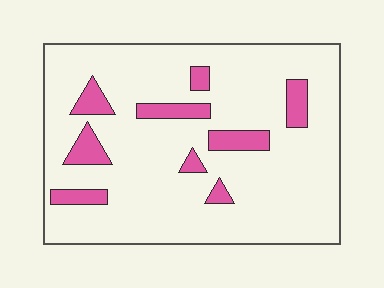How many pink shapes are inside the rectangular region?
9.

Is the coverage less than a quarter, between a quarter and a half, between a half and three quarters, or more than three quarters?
Less than a quarter.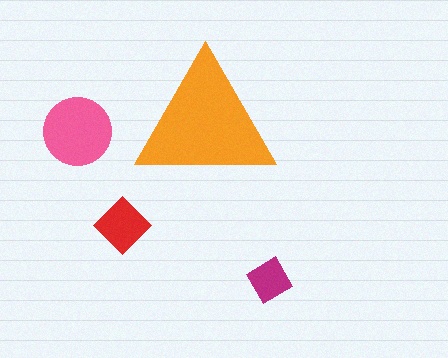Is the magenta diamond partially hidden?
No, the magenta diamond is fully visible.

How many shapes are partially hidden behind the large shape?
0 shapes are partially hidden.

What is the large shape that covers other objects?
An orange triangle.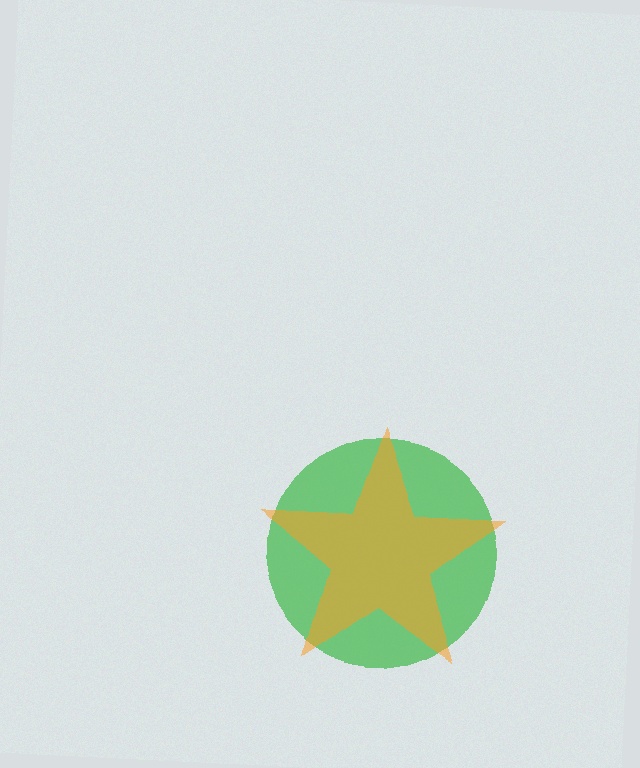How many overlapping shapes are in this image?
There are 2 overlapping shapes in the image.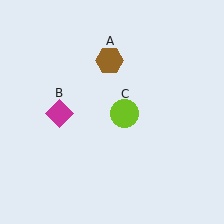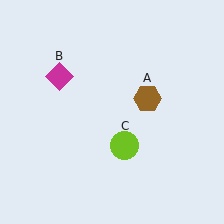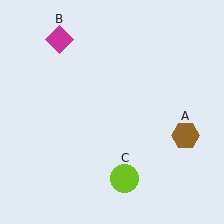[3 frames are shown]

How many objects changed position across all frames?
3 objects changed position: brown hexagon (object A), magenta diamond (object B), lime circle (object C).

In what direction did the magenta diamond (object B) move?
The magenta diamond (object B) moved up.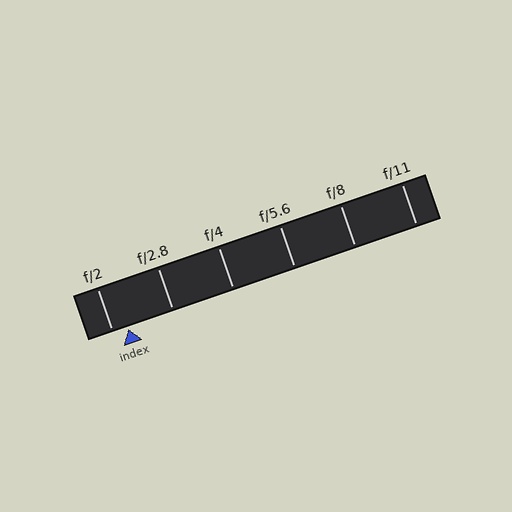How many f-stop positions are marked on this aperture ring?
There are 6 f-stop positions marked.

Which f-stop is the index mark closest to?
The index mark is closest to f/2.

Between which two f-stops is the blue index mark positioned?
The index mark is between f/2 and f/2.8.